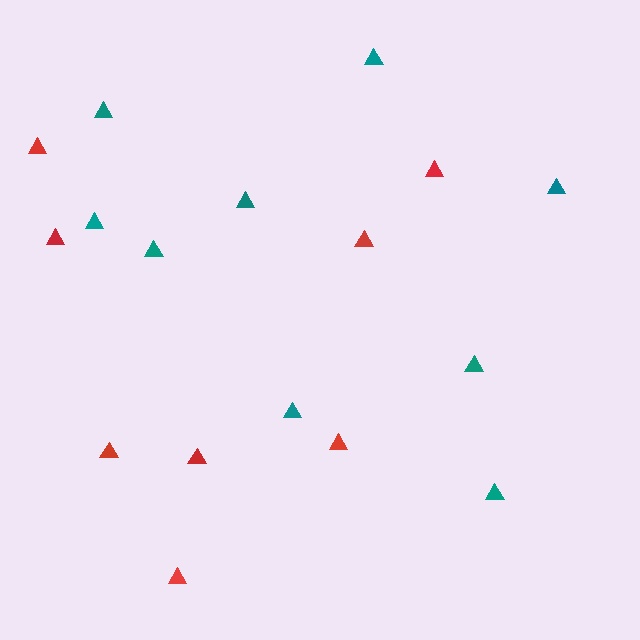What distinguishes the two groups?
There are 2 groups: one group of red triangles (8) and one group of teal triangles (9).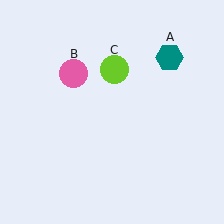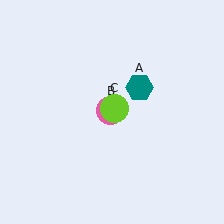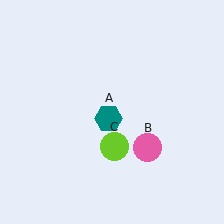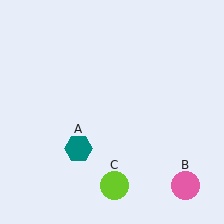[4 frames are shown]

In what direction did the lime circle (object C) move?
The lime circle (object C) moved down.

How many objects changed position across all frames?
3 objects changed position: teal hexagon (object A), pink circle (object B), lime circle (object C).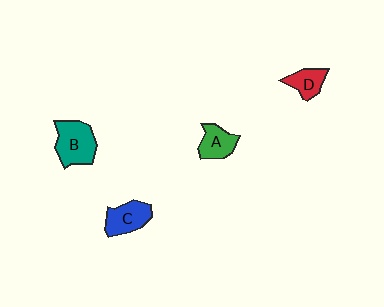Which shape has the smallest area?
Shape D (red).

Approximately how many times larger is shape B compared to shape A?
Approximately 1.5 times.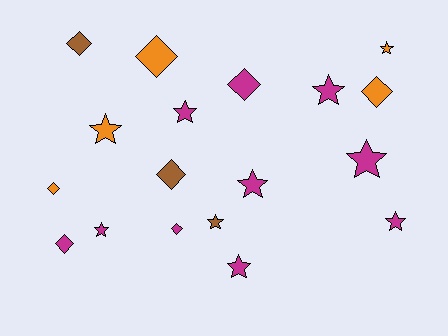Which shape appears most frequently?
Star, with 10 objects.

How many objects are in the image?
There are 18 objects.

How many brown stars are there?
There is 1 brown star.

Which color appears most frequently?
Magenta, with 10 objects.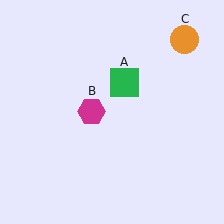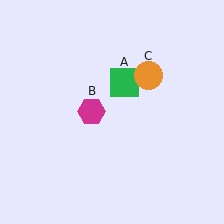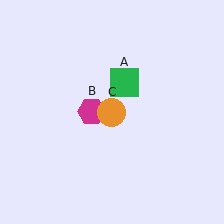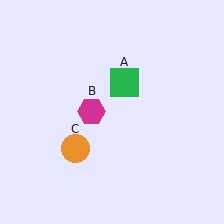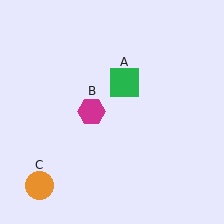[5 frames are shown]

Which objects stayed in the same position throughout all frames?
Green square (object A) and magenta hexagon (object B) remained stationary.